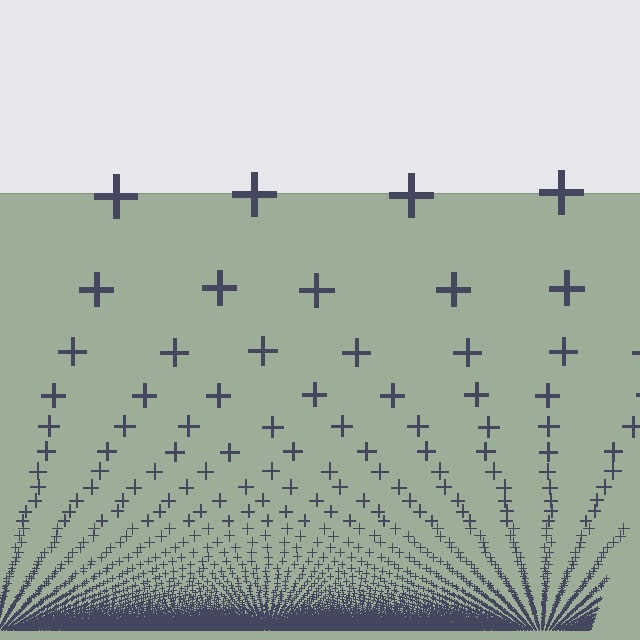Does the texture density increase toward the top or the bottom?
Density increases toward the bottom.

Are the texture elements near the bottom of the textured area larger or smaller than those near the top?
Smaller. The gradient is inverted — elements near the bottom are smaller and denser.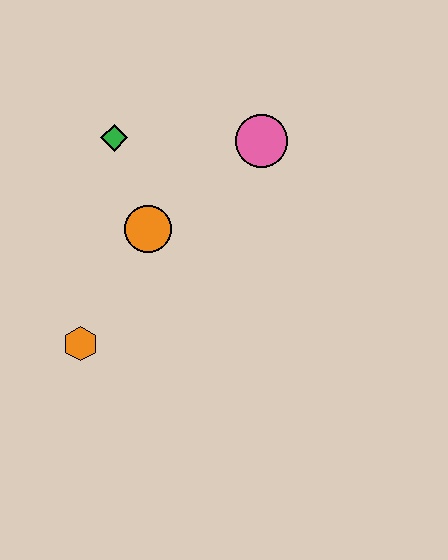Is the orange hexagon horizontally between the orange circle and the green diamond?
No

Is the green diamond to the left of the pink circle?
Yes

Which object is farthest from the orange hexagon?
The pink circle is farthest from the orange hexagon.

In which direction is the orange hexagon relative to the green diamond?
The orange hexagon is below the green diamond.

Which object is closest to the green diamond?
The orange circle is closest to the green diamond.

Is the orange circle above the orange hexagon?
Yes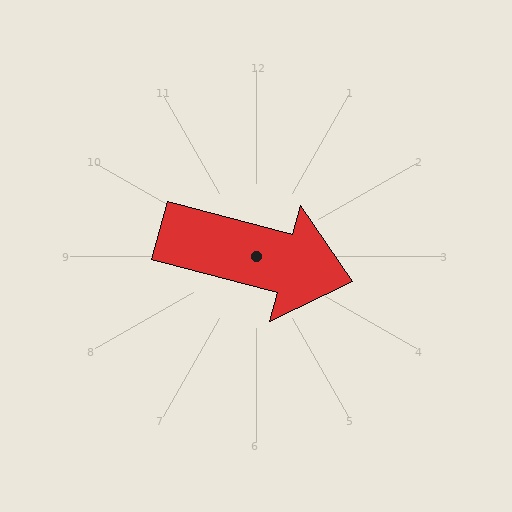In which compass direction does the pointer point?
East.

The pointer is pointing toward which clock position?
Roughly 3 o'clock.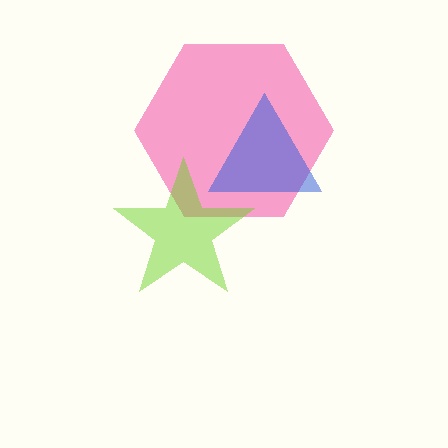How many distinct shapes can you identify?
There are 3 distinct shapes: a pink hexagon, a lime star, a blue triangle.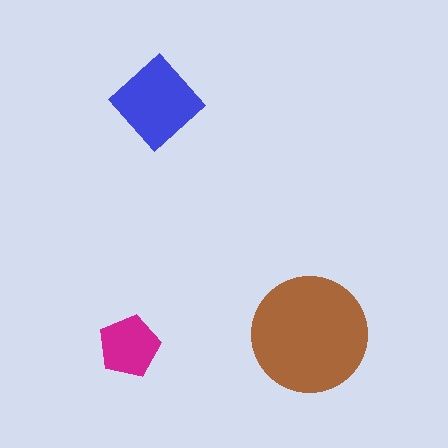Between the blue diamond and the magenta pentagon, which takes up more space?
The blue diamond.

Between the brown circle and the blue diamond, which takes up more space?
The brown circle.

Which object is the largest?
The brown circle.